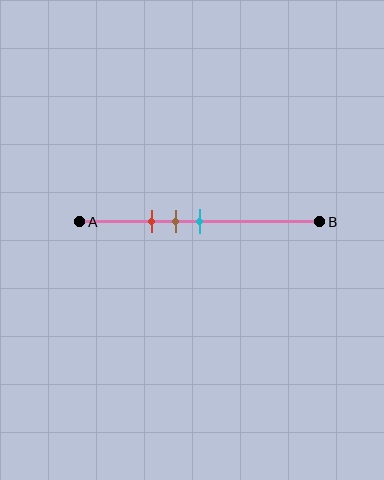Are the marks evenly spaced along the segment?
Yes, the marks are approximately evenly spaced.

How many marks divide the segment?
There are 3 marks dividing the segment.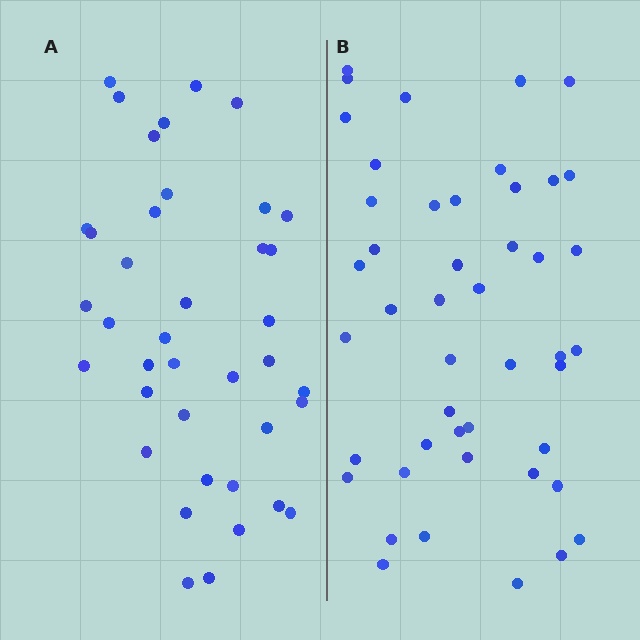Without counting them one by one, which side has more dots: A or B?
Region B (the right region) has more dots.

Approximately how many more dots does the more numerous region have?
Region B has roughly 8 or so more dots than region A.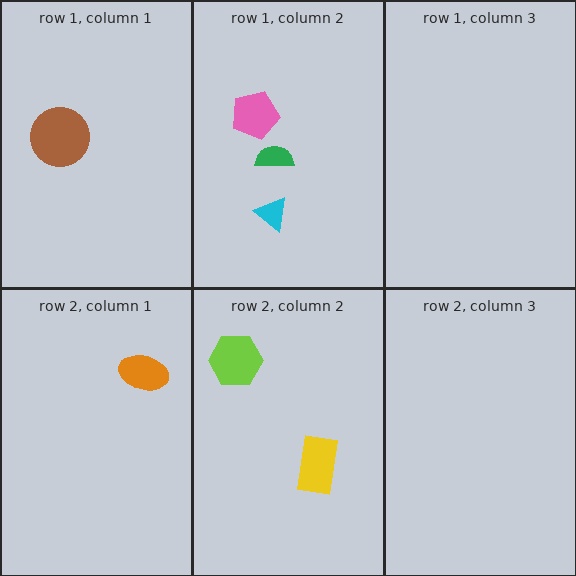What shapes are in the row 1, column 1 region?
The brown circle.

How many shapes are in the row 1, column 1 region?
1.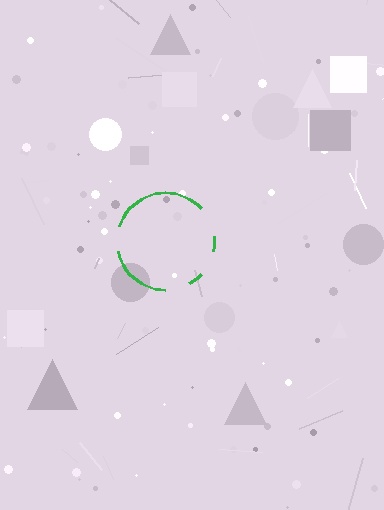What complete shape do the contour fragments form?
The contour fragments form a circle.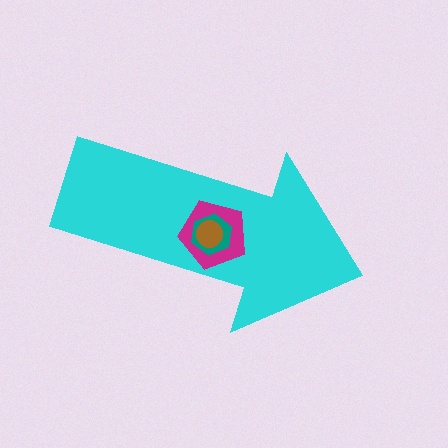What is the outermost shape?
The cyan arrow.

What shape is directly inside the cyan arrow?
The magenta pentagon.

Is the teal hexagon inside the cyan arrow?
Yes.